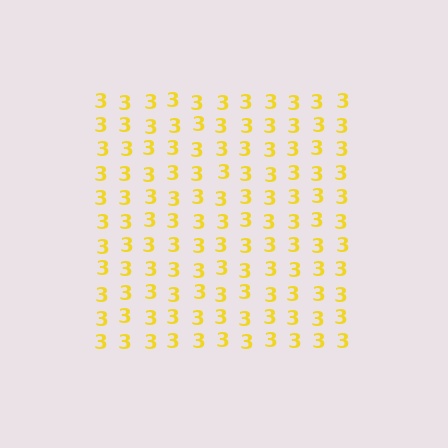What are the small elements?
The small elements are digit 3's.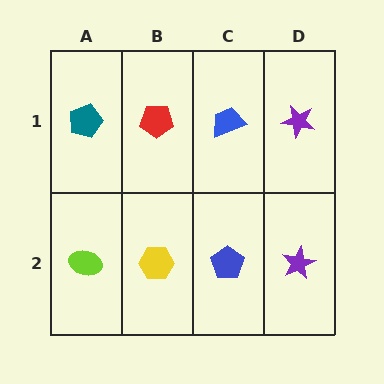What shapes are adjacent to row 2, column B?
A red pentagon (row 1, column B), a lime ellipse (row 2, column A), a blue pentagon (row 2, column C).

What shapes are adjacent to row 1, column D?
A purple star (row 2, column D), a blue trapezoid (row 1, column C).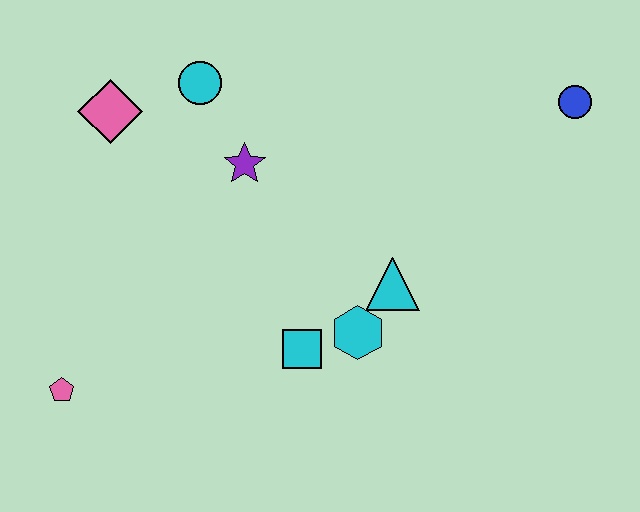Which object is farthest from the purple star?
The blue circle is farthest from the purple star.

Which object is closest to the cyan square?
The cyan hexagon is closest to the cyan square.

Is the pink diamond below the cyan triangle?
No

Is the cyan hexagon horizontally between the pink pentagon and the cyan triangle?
Yes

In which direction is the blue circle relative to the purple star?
The blue circle is to the right of the purple star.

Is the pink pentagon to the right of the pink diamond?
No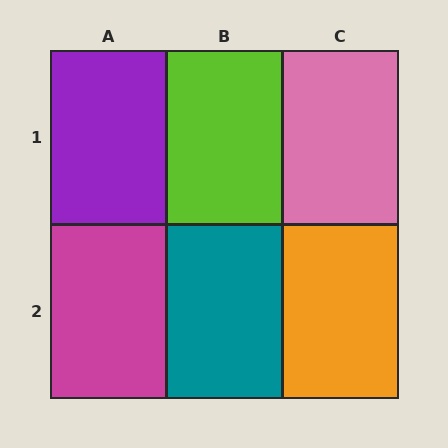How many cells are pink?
1 cell is pink.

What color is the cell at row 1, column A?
Purple.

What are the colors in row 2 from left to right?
Magenta, teal, orange.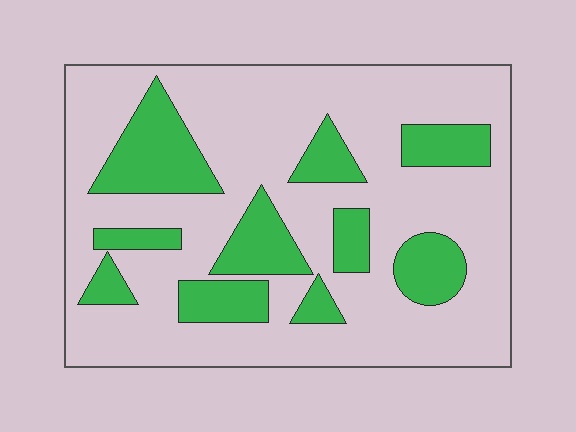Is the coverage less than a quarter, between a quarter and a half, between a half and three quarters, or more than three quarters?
Between a quarter and a half.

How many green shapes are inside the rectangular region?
10.